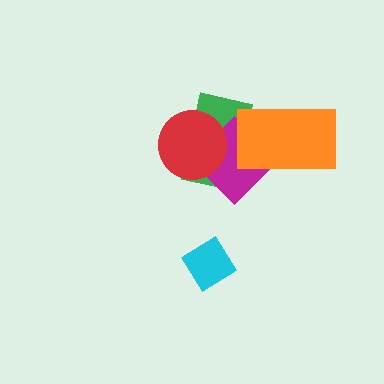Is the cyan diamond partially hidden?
No, no other shape covers it.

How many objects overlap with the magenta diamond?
3 objects overlap with the magenta diamond.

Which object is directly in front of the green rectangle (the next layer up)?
The magenta diamond is directly in front of the green rectangle.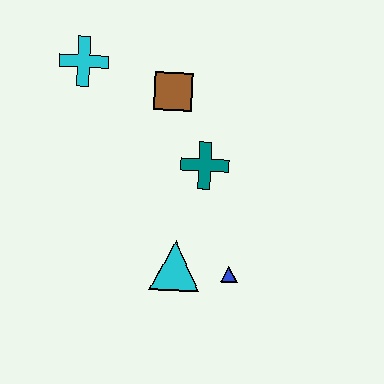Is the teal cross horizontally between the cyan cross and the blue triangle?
Yes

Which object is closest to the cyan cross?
The brown square is closest to the cyan cross.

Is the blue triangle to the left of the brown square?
No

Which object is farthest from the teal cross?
The cyan cross is farthest from the teal cross.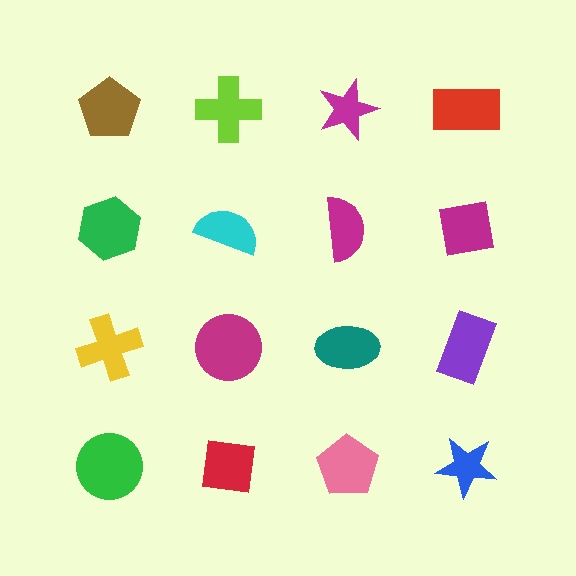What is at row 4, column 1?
A green circle.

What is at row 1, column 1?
A brown pentagon.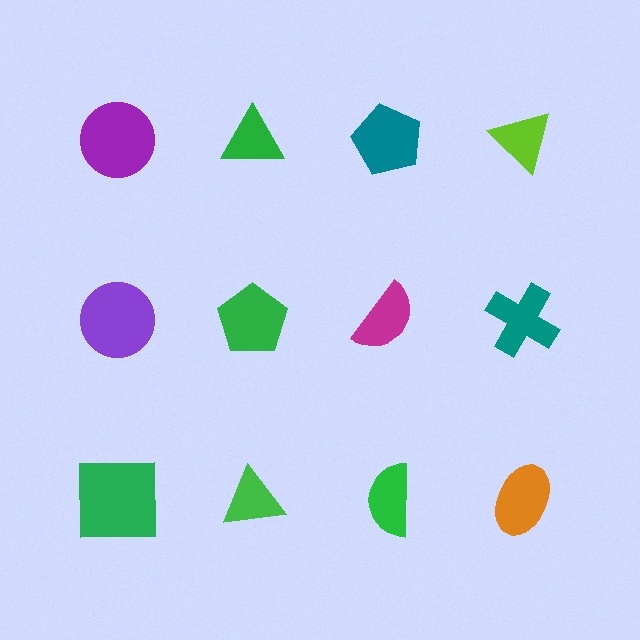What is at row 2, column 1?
A purple circle.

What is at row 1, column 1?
A purple circle.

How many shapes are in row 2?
4 shapes.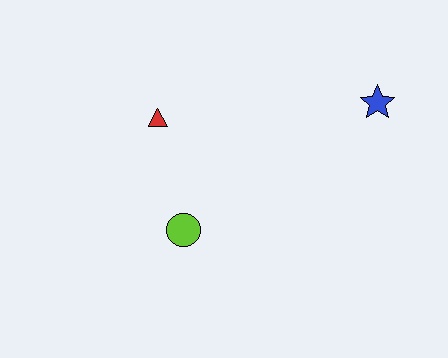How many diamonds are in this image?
There are no diamonds.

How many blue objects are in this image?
There is 1 blue object.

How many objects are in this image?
There are 3 objects.